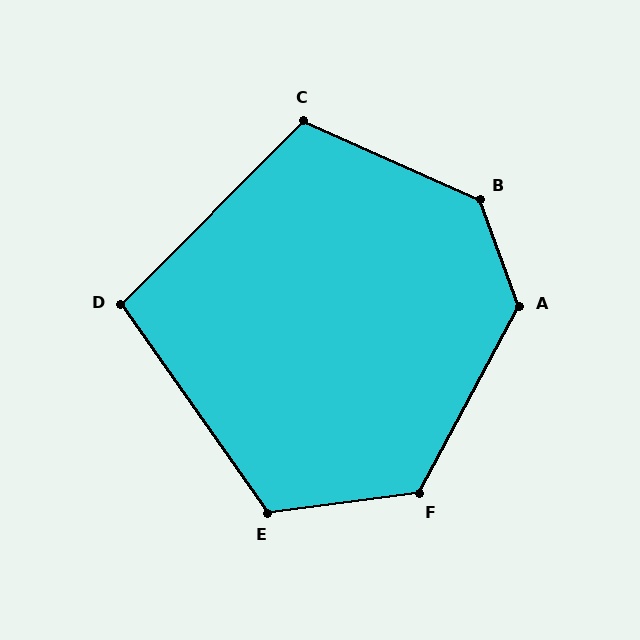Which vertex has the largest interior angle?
B, at approximately 135 degrees.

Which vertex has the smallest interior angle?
D, at approximately 100 degrees.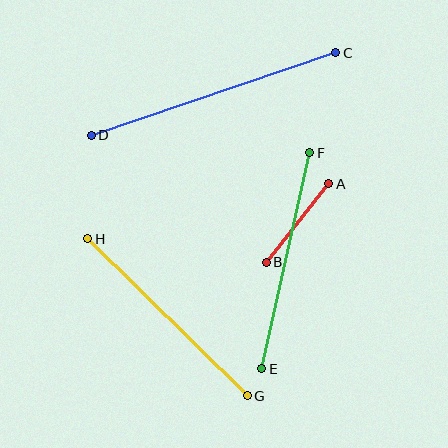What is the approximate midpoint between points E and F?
The midpoint is at approximately (286, 261) pixels.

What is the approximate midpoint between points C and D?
The midpoint is at approximately (214, 94) pixels.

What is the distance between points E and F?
The distance is approximately 221 pixels.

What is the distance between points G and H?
The distance is approximately 224 pixels.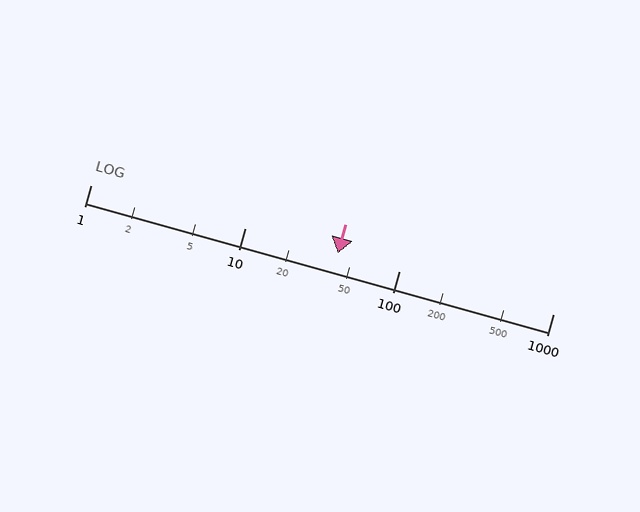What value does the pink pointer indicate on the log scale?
The pointer indicates approximately 40.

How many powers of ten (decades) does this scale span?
The scale spans 3 decades, from 1 to 1000.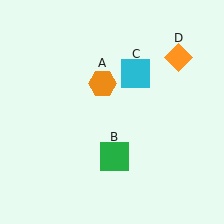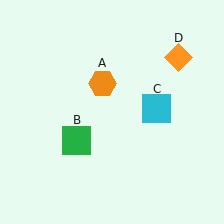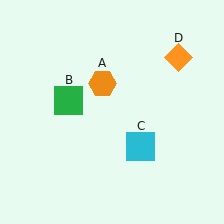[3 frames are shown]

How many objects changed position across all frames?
2 objects changed position: green square (object B), cyan square (object C).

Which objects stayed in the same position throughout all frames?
Orange hexagon (object A) and orange diamond (object D) remained stationary.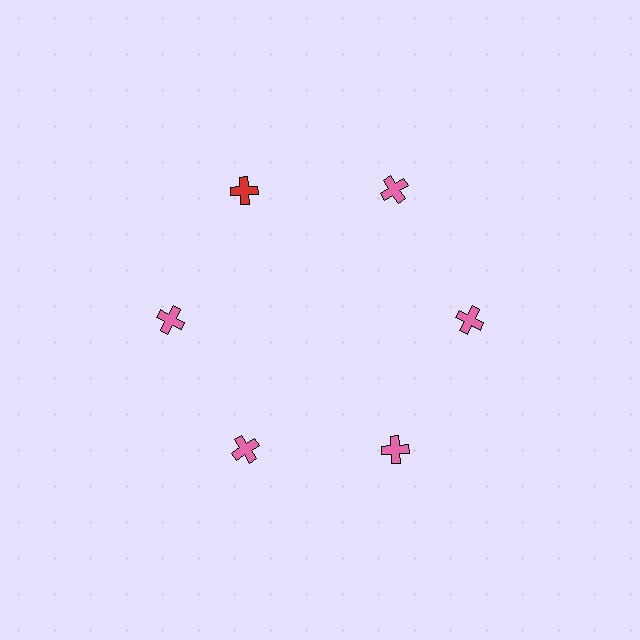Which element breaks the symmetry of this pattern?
The red cross at roughly the 11 o'clock position breaks the symmetry. All other shapes are pink crosses.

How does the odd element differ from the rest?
It has a different color: red instead of pink.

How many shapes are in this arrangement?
There are 6 shapes arranged in a ring pattern.